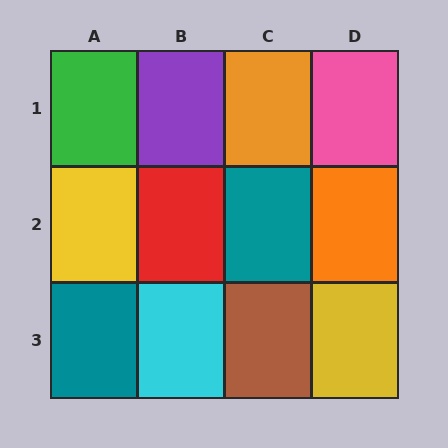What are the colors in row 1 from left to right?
Green, purple, orange, pink.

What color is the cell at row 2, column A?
Yellow.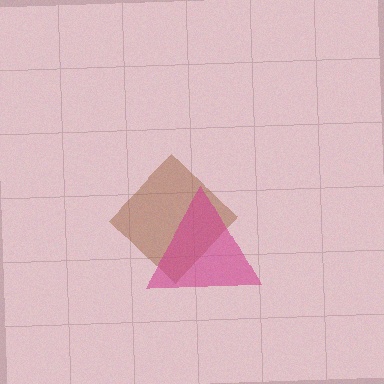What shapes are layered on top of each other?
The layered shapes are: a brown diamond, a magenta triangle.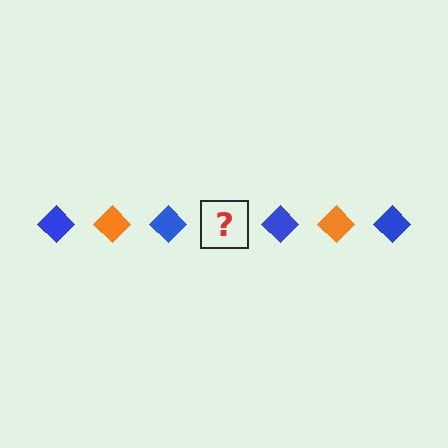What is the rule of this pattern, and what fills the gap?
The rule is that the pattern cycles through blue, orange diamonds. The gap should be filled with an orange diamond.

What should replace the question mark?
The question mark should be replaced with an orange diamond.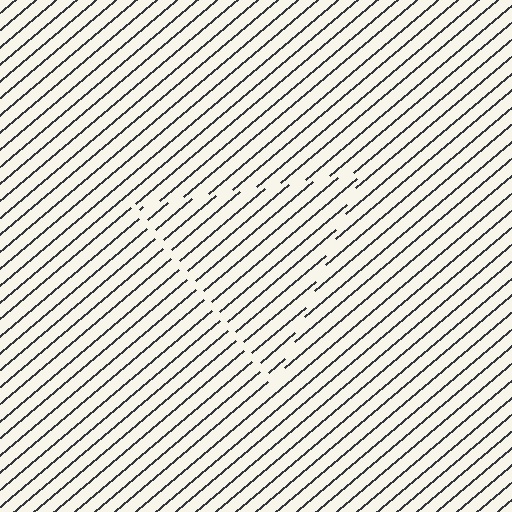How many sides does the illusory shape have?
3 sides — the line-ends trace a triangle.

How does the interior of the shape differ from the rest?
The interior of the shape contains the same grating, shifted by half a period — the contour is defined by the phase discontinuity where line-ends from the inner and outer gratings abut.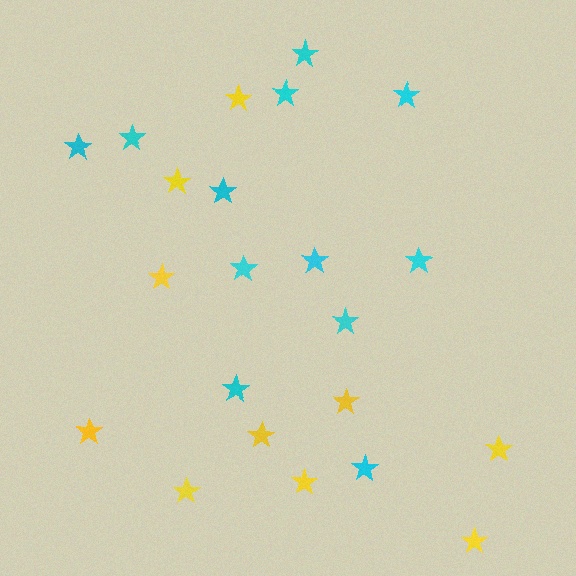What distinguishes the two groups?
There are 2 groups: one group of cyan stars (12) and one group of yellow stars (10).